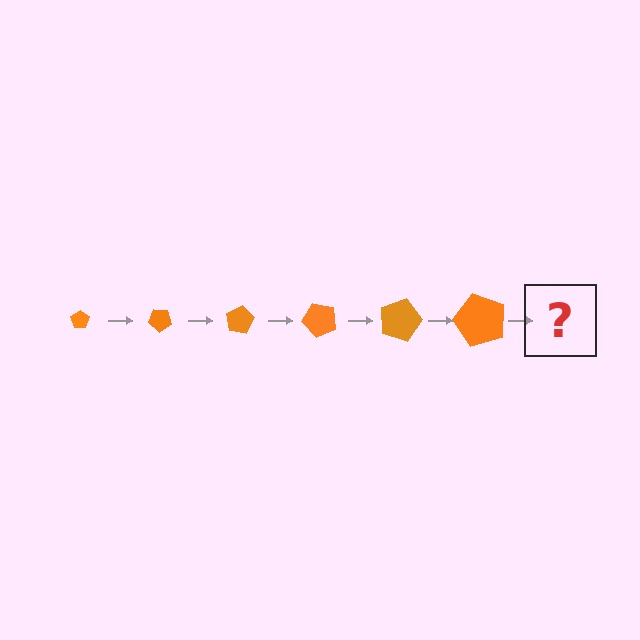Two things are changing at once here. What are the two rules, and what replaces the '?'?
The two rules are that the pentagon grows larger each step and it rotates 40 degrees each step. The '?' should be a pentagon, larger than the previous one and rotated 240 degrees from the start.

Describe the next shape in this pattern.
It should be a pentagon, larger than the previous one and rotated 240 degrees from the start.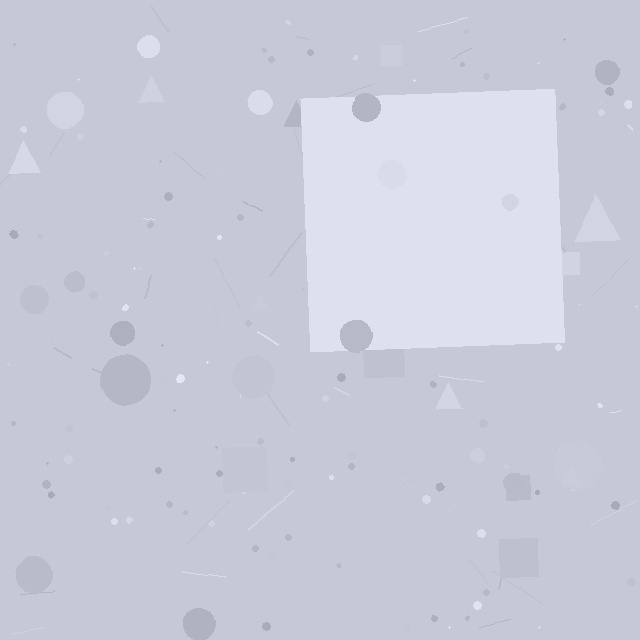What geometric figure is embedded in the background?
A square is embedded in the background.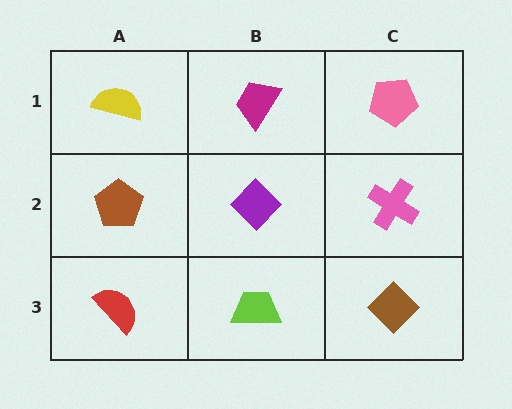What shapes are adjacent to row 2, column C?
A pink pentagon (row 1, column C), a brown diamond (row 3, column C), a purple diamond (row 2, column B).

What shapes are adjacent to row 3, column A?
A brown pentagon (row 2, column A), a lime trapezoid (row 3, column B).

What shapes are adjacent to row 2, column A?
A yellow semicircle (row 1, column A), a red semicircle (row 3, column A), a purple diamond (row 2, column B).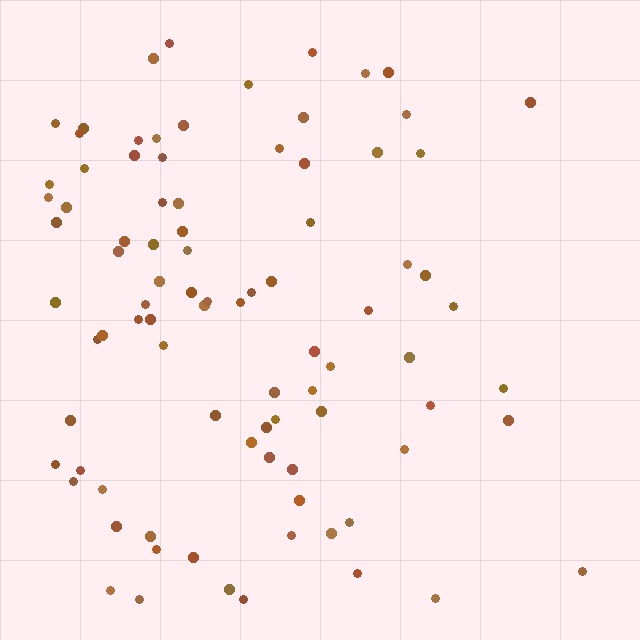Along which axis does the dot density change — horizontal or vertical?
Horizontal.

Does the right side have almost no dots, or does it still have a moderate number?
Still a moderate number, just noticeably fewer than the left.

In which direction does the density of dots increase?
From right to left, with the left side densest.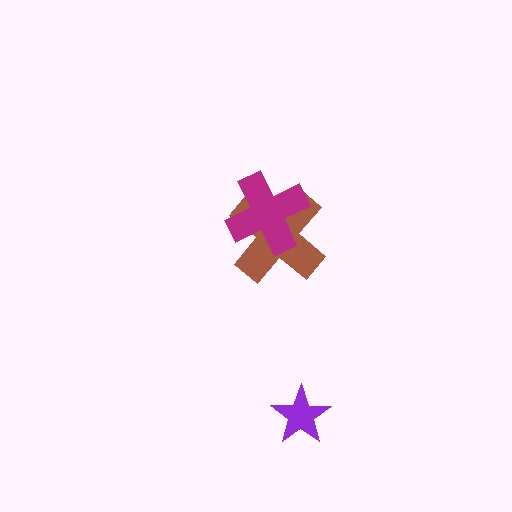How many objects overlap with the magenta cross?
1 object overlaps with the magenta cross.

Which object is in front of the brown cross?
The magenta cross is in front of the brown cross.